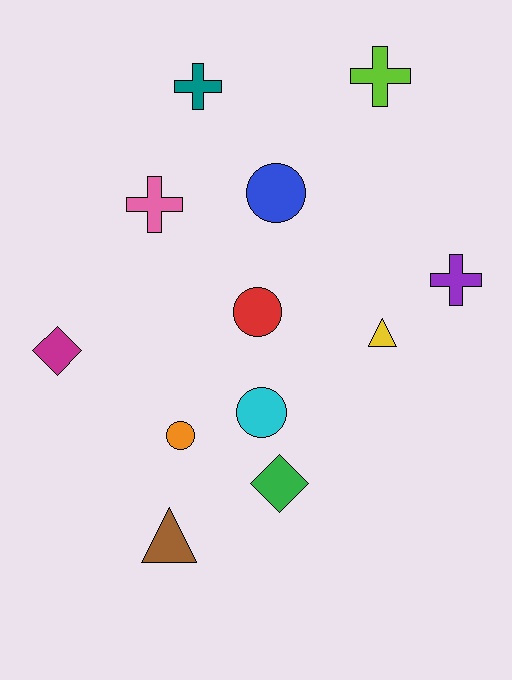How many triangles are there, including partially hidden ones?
There are 2 triangles.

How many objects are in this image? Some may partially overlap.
There are 12 objects.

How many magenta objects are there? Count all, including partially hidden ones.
There is 1 magenta object.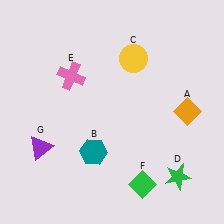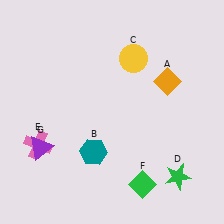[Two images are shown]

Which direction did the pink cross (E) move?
The pink cross (E) moved down.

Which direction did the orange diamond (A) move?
The orange diamond (A) moved up.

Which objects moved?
The objects that moved are: the orange diamond (A), the pink cross (E).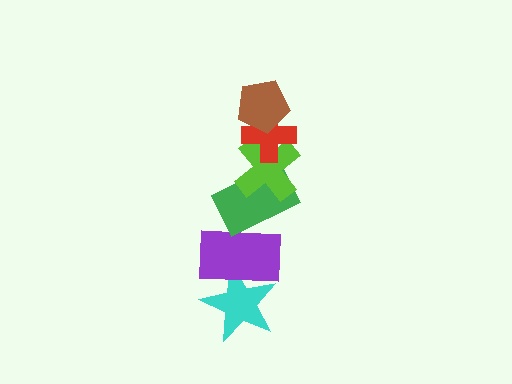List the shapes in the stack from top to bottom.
From top to bottom: the brown pentagon, the red cross, the lime cross, the green rectangle, the purple rectangle, the cyan star.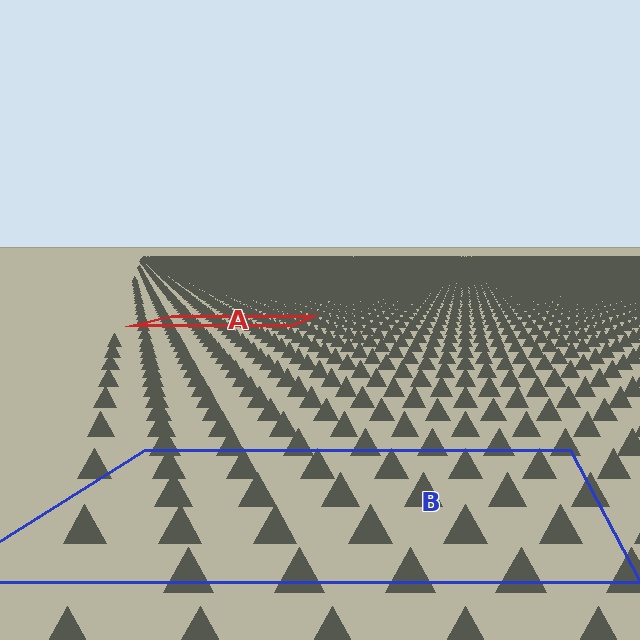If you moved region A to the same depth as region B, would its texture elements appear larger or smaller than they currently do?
They would appear larger. At a closer depth, the same texture elements are projected at a bigger on-screen size.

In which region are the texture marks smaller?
The texture marks are smaller in region A, because it is farther away.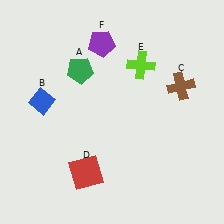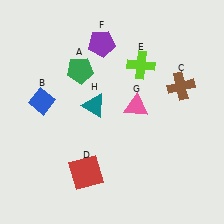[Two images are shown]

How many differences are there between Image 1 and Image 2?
There are 2 differences between the two images.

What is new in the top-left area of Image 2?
A teal triangle (H) was added in the top-left area of Image 2.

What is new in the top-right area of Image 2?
A pink triangle (G) was added in the top-right area of Image 2.